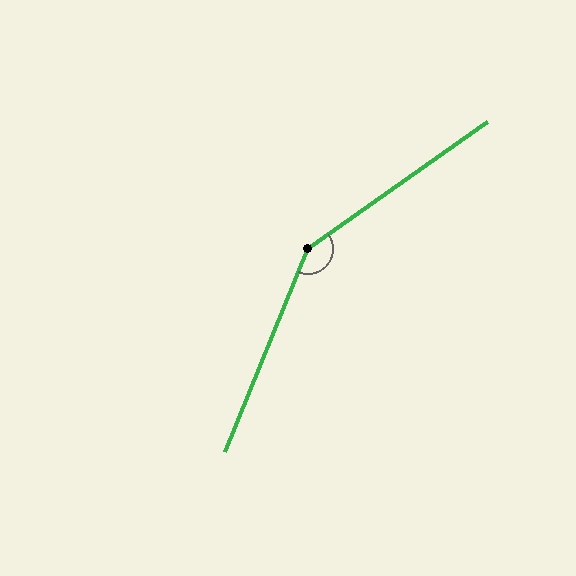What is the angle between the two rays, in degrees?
Approximately 147 degrees.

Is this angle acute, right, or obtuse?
It is obtuse.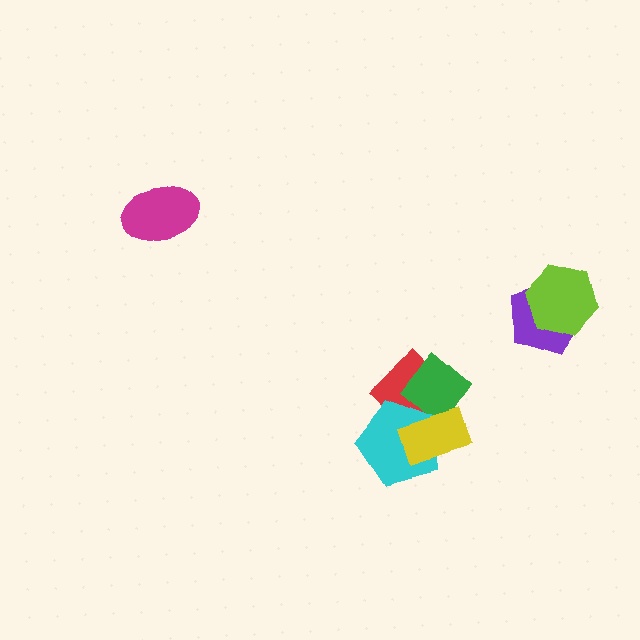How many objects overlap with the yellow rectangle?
3 objects overlap with the yellow rectangle.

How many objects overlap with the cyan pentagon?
3 objects overlap with the cyan pentagon.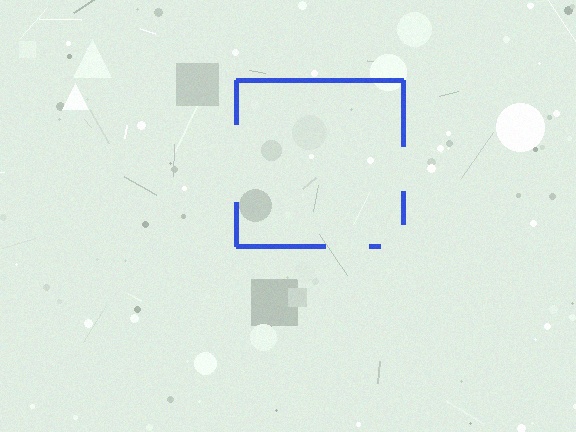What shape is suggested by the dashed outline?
The dashed outline suggests a square.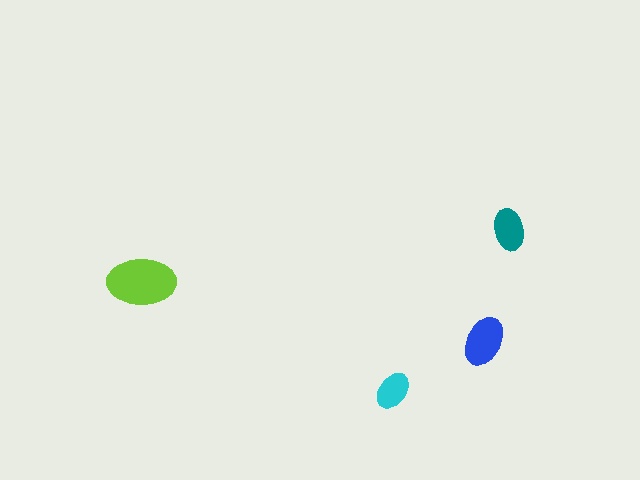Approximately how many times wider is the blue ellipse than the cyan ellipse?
About 1.5 times wider.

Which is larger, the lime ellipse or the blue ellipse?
The lime one.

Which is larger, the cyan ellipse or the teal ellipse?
The teal one.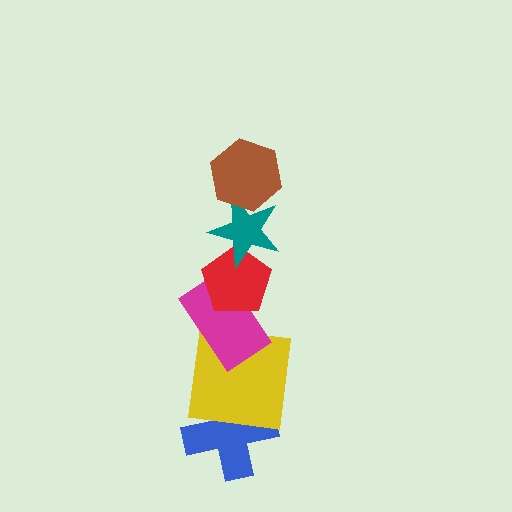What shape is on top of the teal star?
The brown hexagon is on top of the teal star.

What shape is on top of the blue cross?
The yellow square is on top of the blue cross.